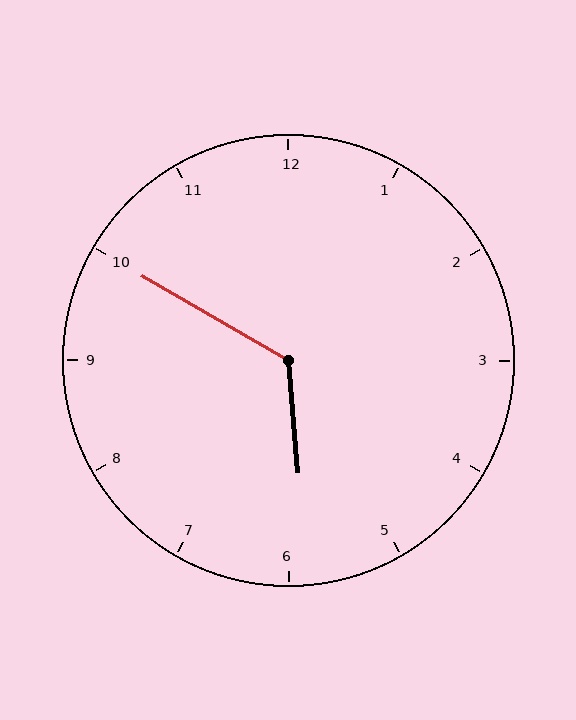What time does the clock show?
5:50.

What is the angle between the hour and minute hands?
Approximately 125 degrees.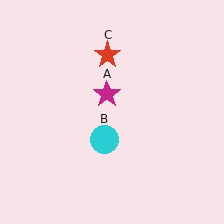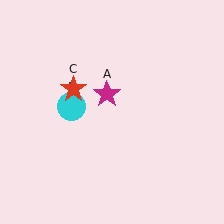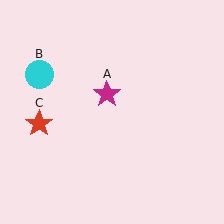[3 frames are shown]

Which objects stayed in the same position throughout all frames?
Magenta star (object A) remained stationary.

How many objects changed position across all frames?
2 objects changed position: cyan circle (object B), red star (object C).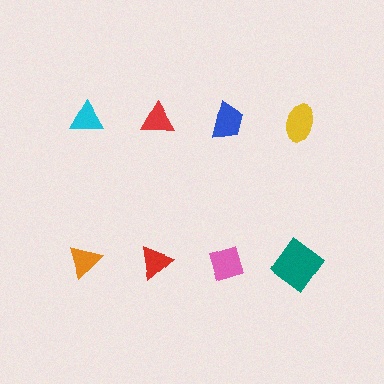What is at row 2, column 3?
A pink diamond.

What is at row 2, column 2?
A red triangle.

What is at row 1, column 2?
A red triangle.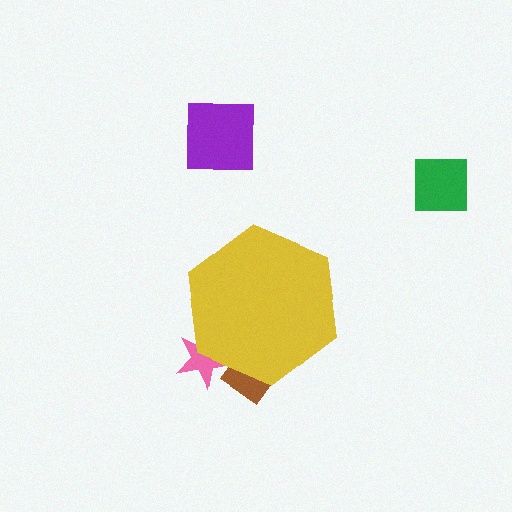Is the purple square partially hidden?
No, the purple square is fully visible.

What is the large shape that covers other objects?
A yellow hexagon.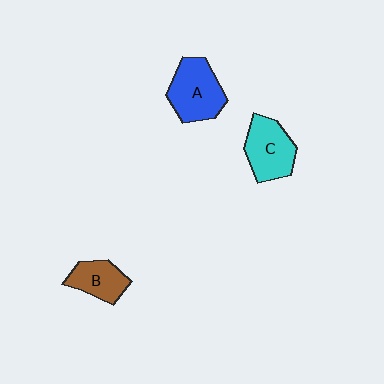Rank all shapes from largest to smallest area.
From largest to smallest: A (blue), C (cyan), B (brown).